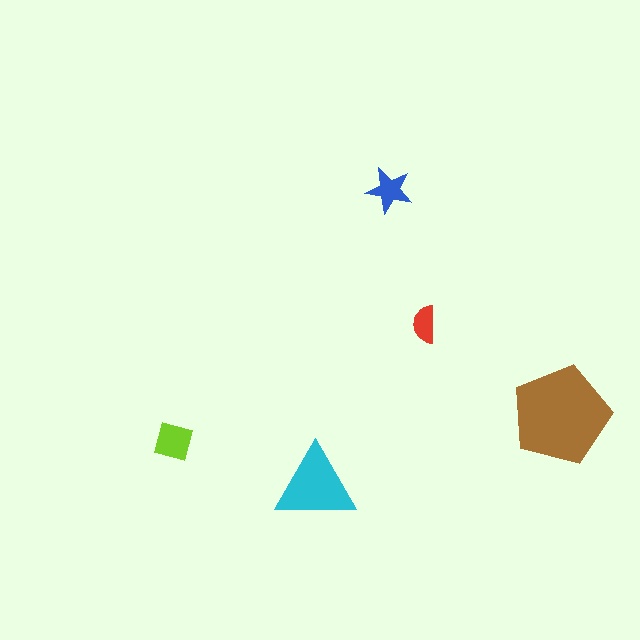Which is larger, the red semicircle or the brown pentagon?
The brown pentagon.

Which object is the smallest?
The red semicircle.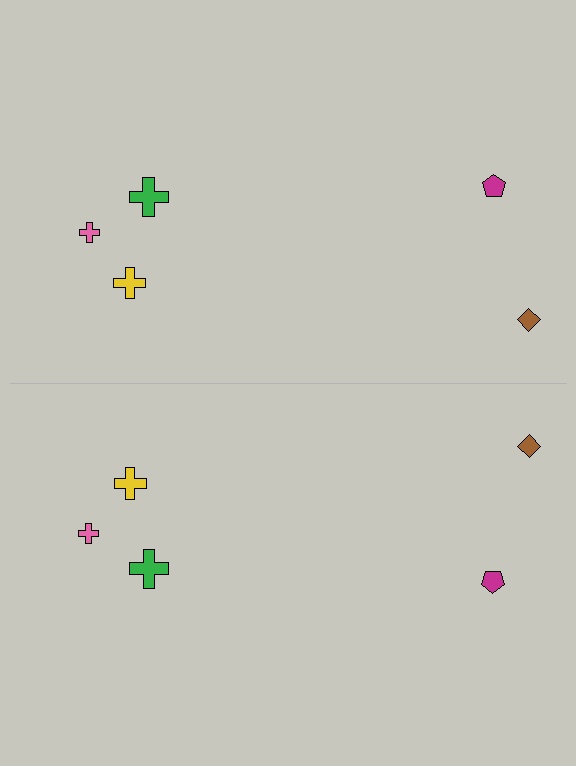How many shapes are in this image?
There are 10 shapes in this image.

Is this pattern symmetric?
Yes, this pattern has bilateral (reflection) symmetry.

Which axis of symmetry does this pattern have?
The pattern has a horizontal axis of symmetry running through the center of the image.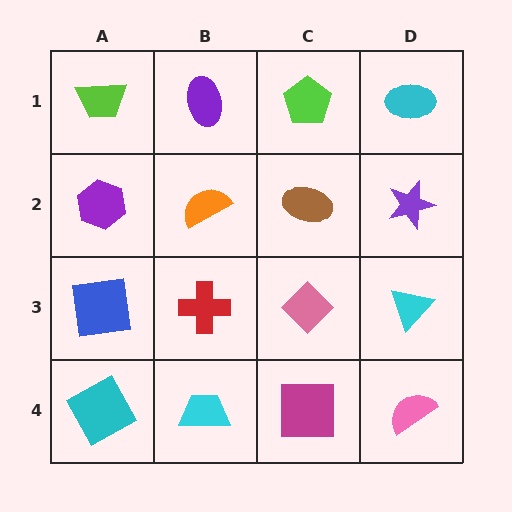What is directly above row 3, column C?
A brown ellipse.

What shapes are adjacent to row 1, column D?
A purple star (row 2, column D), a lime pentagon (row 1, column C).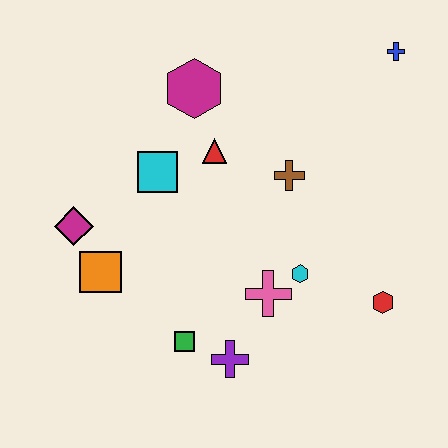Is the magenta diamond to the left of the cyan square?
Yes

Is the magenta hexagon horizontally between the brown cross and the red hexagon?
No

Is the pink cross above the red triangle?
No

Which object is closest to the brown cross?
The red triangle is closest to the brown cross.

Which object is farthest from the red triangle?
The red hexagon is farthest from the red triangle.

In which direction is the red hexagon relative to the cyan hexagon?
The red hexagon is to the right of the cyan hexagon.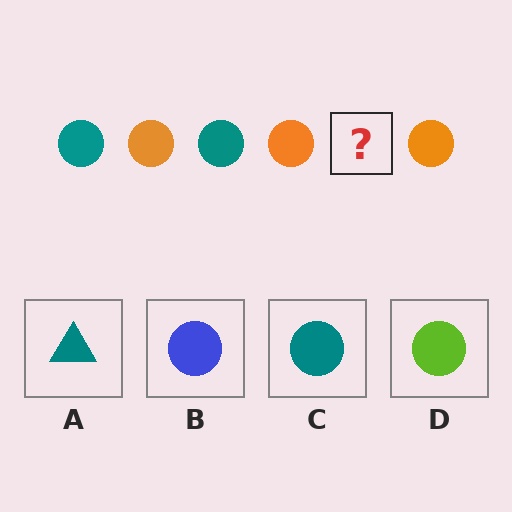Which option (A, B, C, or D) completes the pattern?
C.